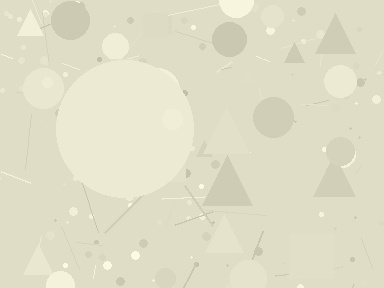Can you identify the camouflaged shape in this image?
The camouflaged shape is a circle.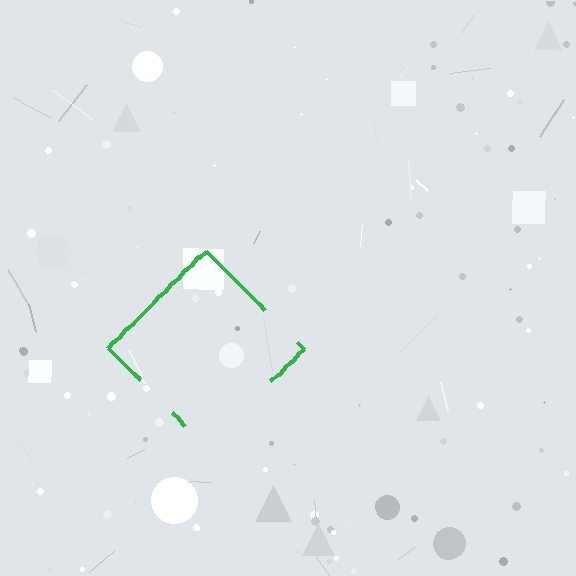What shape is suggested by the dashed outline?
The dashed outline suggests a diamond.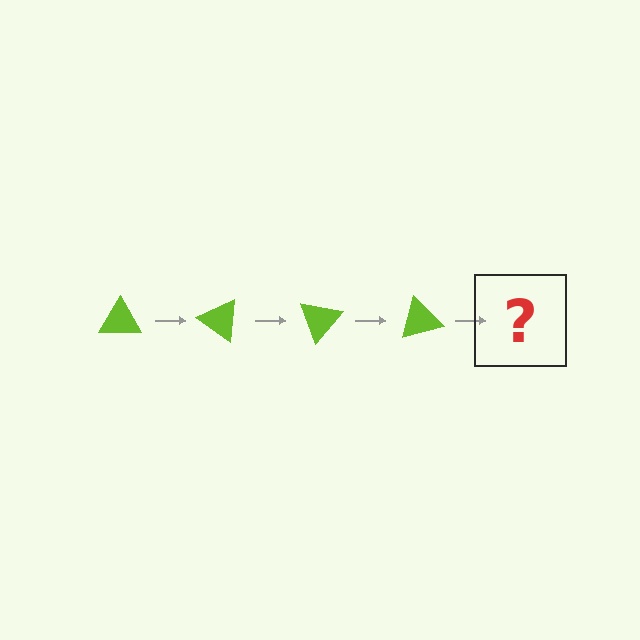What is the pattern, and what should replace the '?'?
The pattern is that the triangle rotates 35 degrees each step. The '?' should be a lime triangle rotated 140 degrees.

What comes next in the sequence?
The next element should be a lime triangle rotated 140 degrees.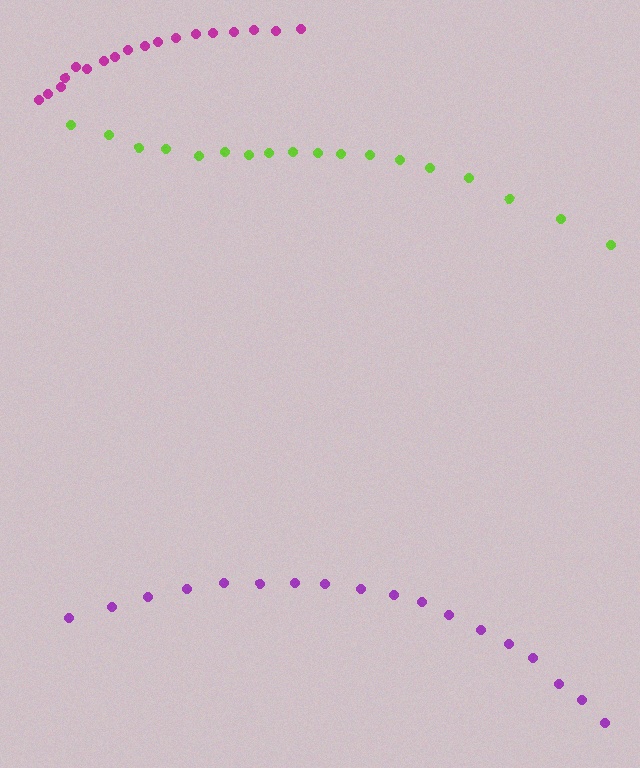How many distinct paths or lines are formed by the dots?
There are 3 distinct paths.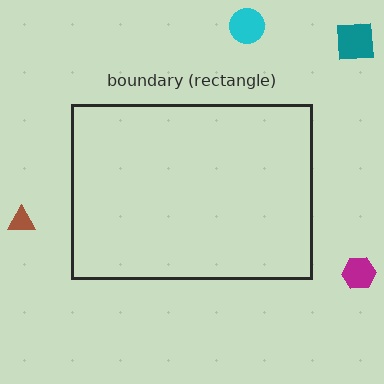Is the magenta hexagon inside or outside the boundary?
Outside.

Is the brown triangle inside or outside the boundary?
Outside.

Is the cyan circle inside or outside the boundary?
Outside.